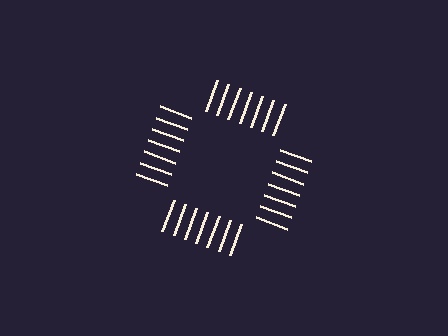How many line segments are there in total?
28 — 7 along each of the 4 edges.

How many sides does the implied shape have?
4 sides — the line-ends trace a square.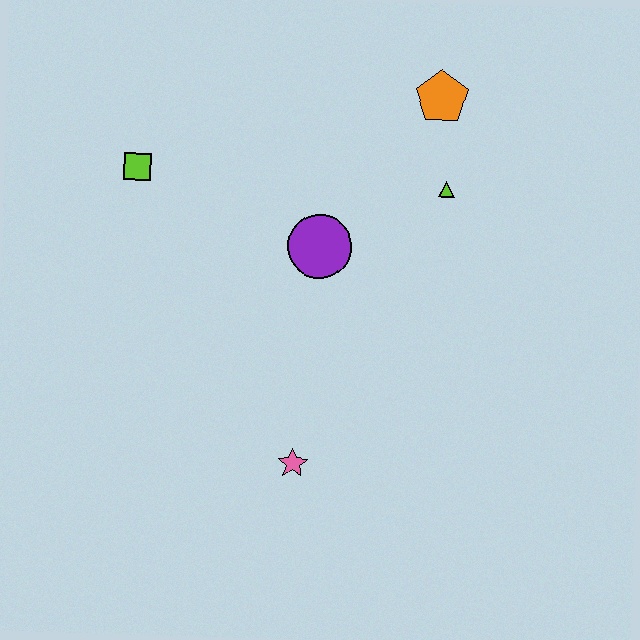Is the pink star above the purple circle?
No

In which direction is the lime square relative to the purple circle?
The lime square is to the left of the purple circle.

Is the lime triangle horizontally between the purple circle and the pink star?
No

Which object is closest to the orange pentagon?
The lime triangle is closest to the orange pentagon.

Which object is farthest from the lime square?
The pink star is farthest from the lime square.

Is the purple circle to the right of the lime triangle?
No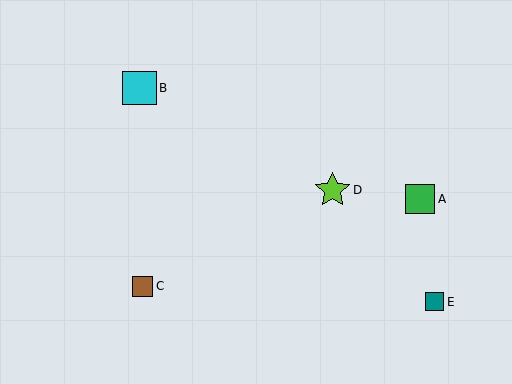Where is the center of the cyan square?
The center of the cyan square is at (139, 88).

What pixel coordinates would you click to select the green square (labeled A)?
Click at (420, 199) to select the green square A.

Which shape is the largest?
The lime star (labeled D) is the largest.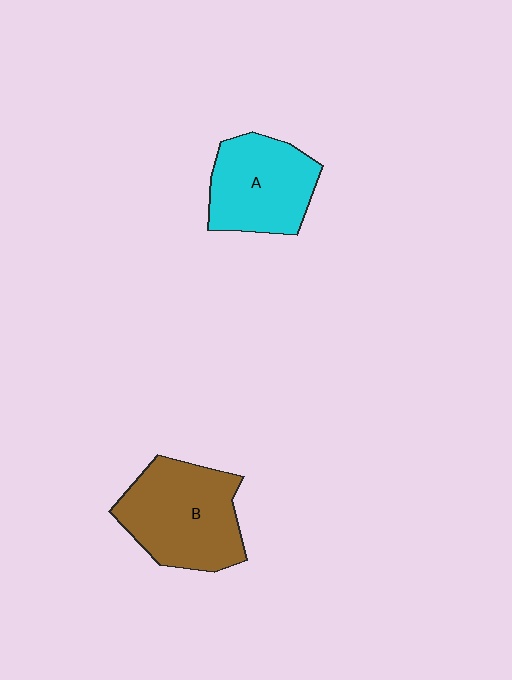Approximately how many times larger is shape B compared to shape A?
Approximately 1.2 times.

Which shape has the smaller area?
Shape A (cyan).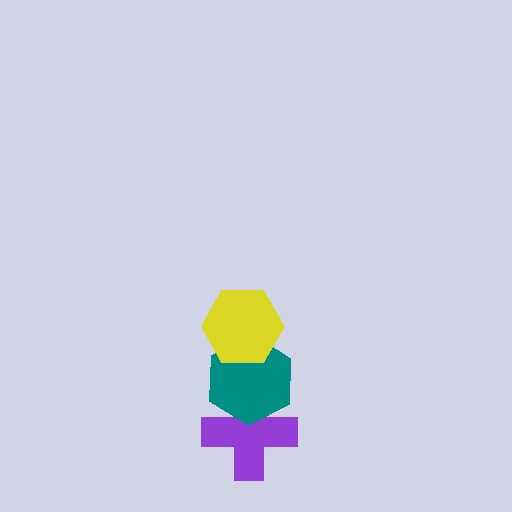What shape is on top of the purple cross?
The teal hexagon is on top of the purple cross.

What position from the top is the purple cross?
The purple cross is 3rd from the top.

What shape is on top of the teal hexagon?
The yellow hexagon is on top of the teal hexagon.